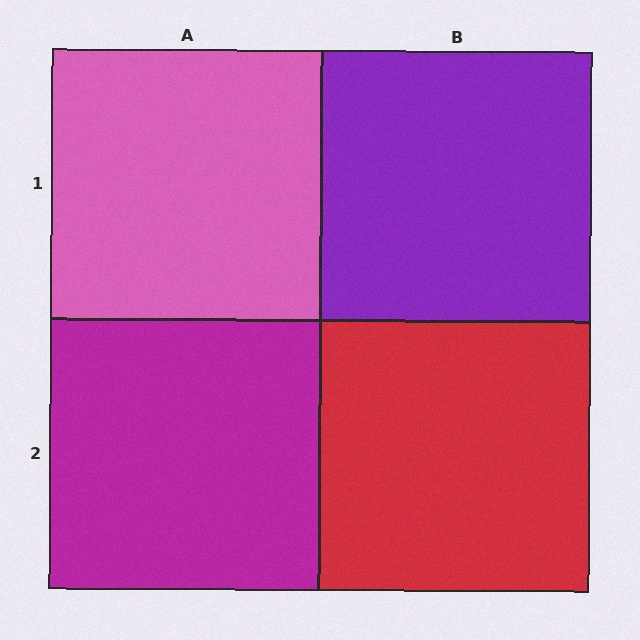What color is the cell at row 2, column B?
Red.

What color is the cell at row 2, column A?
Magenta.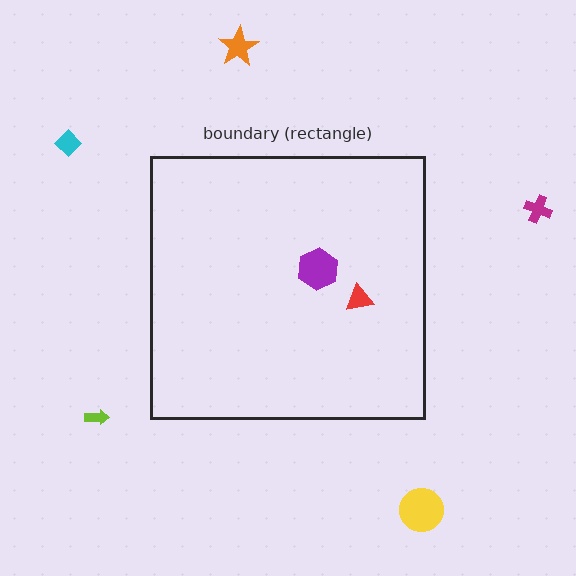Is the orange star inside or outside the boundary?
Outside.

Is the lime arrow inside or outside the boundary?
Outside.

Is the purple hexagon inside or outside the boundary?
Inside.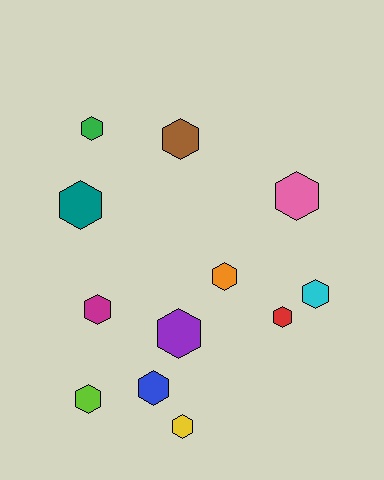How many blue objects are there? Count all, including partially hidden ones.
There is 1 blue object.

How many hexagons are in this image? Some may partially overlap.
There are 12 hexagons.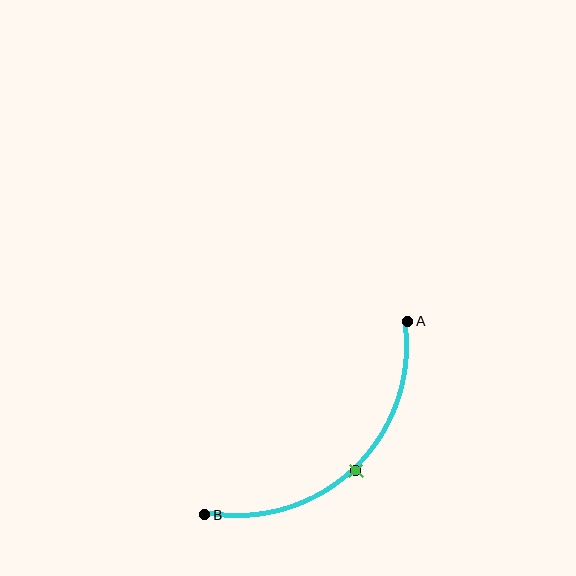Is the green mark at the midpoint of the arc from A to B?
Yes. The green mark lies on the arc at equal arc-length from both A and B — it is the arc midpoint.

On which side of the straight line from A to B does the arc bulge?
The arc bulges below and to the right of the straight line connecting A and B.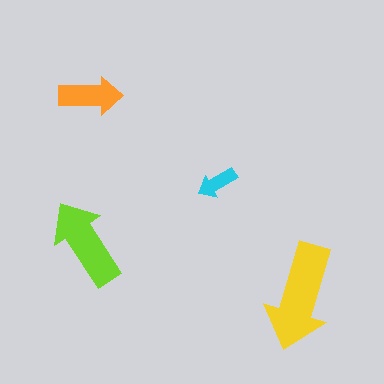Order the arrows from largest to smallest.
the yellow one, the lime one, the orange one, the cyan one.